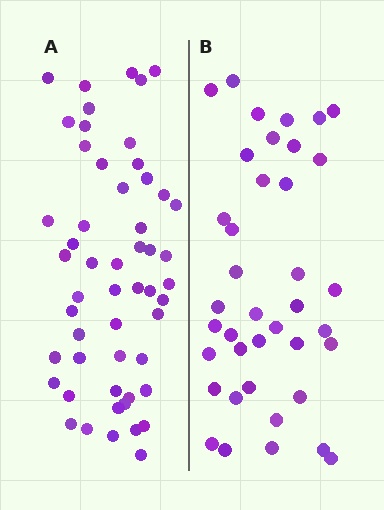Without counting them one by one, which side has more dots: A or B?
Region A (the left region) has more dots.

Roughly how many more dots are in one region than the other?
Region A has approximately 15 more dots than region B.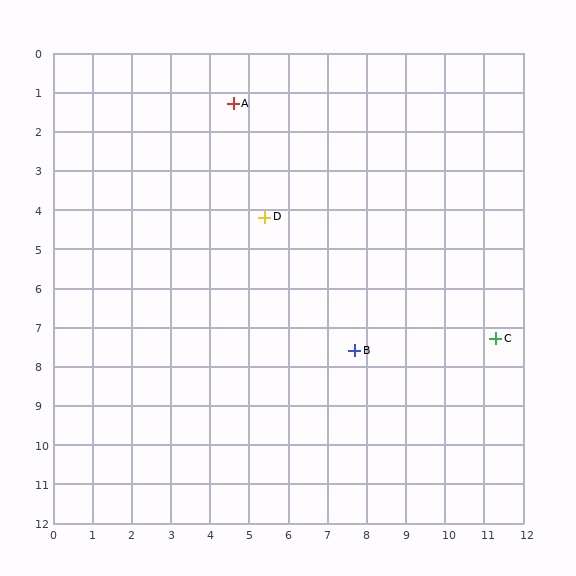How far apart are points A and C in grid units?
Points A and C are about 9.0 grid units apart.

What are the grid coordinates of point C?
Point C is at approximately (11.3, 7.3).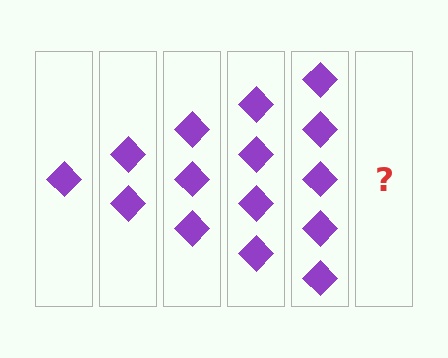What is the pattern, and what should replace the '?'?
The pattern is that each step adds one more diamond. The '?' should be 6 diamonds.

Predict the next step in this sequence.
The next step is 6 diamonds.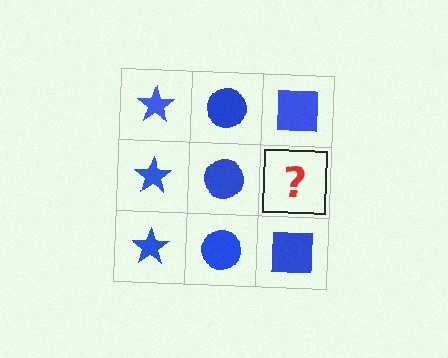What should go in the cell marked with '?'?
The missing cell should contain a blue square.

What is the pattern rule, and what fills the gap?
The rule is that each column has a consistent shape. The gap should be filled with a blue square.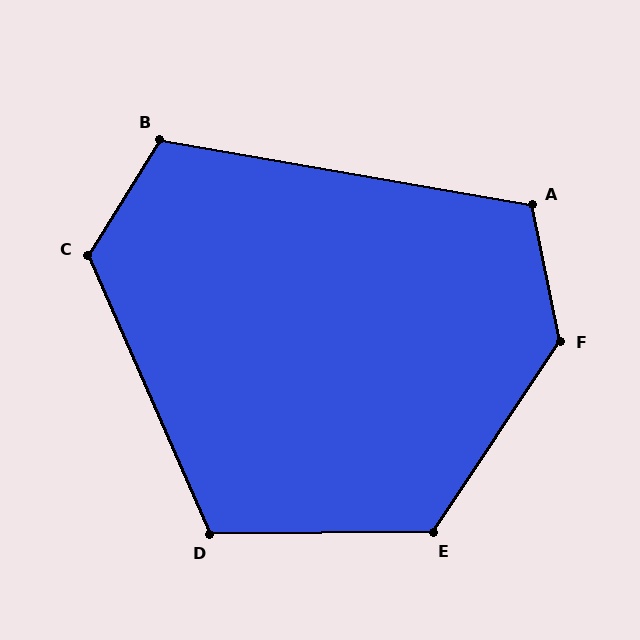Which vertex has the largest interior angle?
F, at approximately 135 degrees.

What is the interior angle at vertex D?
Approximately 113 degrees (obtuse).